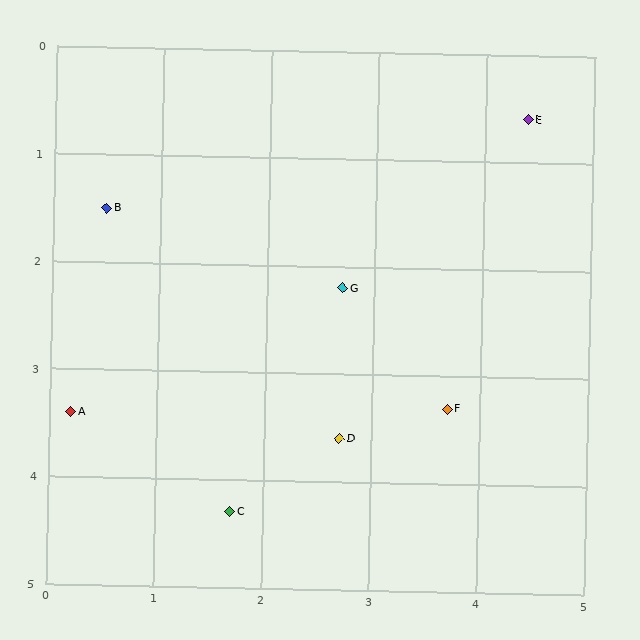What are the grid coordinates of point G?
Point G is at approximately (2.7, 2.2).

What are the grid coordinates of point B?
Point B is at approximately (0.5, 1.5).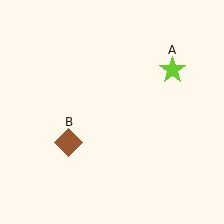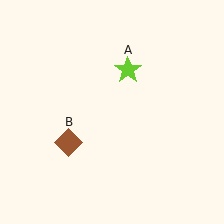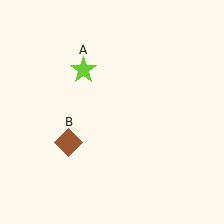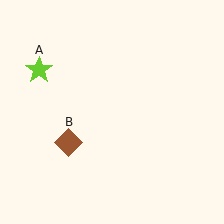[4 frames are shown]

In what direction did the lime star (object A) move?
The lime star (object A) moved left.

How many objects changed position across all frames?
1 object changed position: lime star (object A).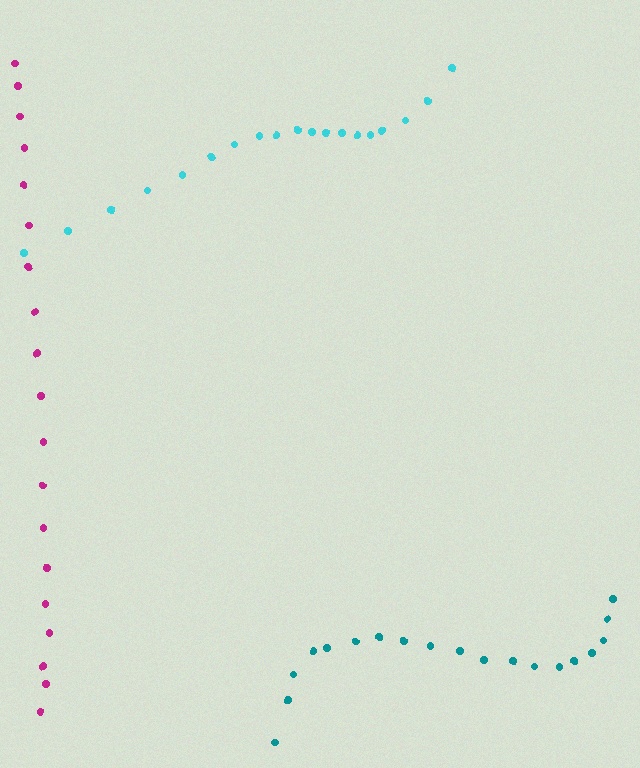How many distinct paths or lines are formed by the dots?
There are 3 distinct paths.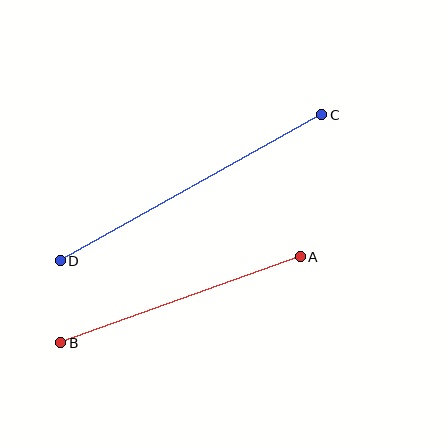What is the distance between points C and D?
The distance is approximately 300 pixels.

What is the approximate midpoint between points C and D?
The midpoint is at approximately (191, 188) pixels.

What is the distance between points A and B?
The distance is approximately 254 pixels.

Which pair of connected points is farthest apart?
Points C and D are farthest apart.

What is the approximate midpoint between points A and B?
The midpoint is at approximately (181, 300) pixels.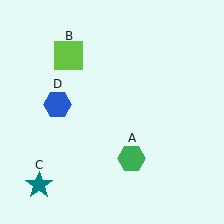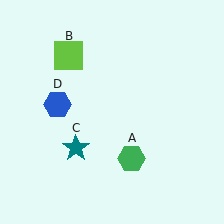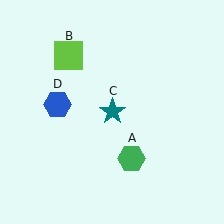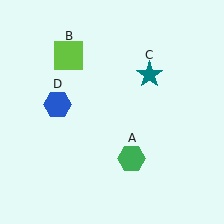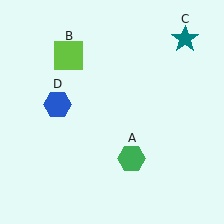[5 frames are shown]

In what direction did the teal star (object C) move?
The teal star (object C) moved up and to the right.